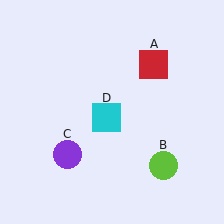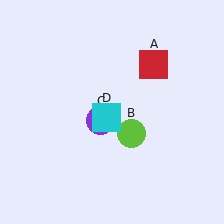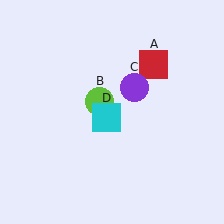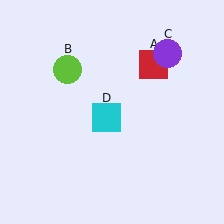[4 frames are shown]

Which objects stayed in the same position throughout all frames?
Red square (object A) and cyan square (object D) remained stationary.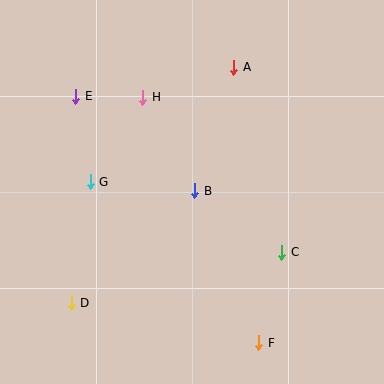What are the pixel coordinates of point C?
Point C is at (282, 252).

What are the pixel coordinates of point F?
Point F is at (259, 343).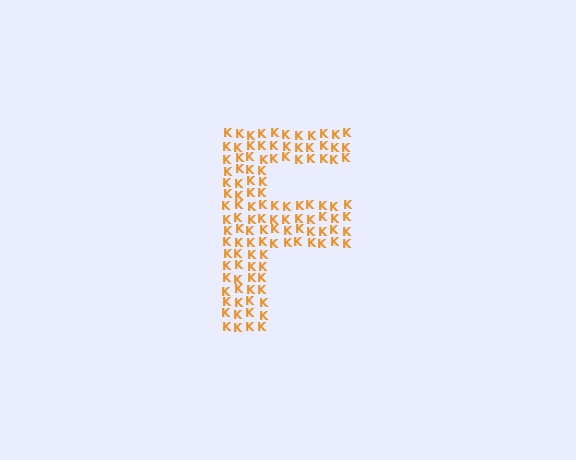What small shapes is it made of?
It is made of small letter K's.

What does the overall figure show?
The overall figure shows the letter F.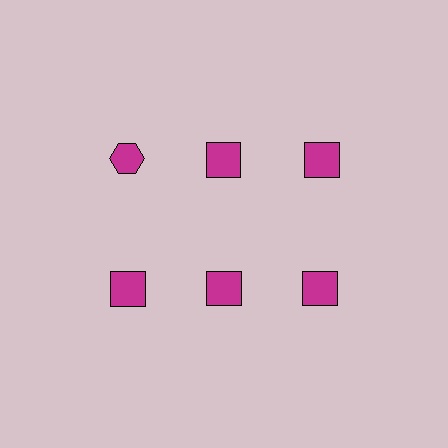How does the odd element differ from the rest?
It has a different shape: hexagon instead of square.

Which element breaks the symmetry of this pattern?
The magenta hexagon in the top row, leftmost column breaks the symmetry. All other shapes are magenta squares.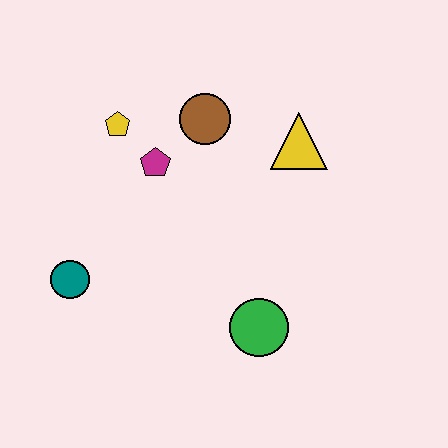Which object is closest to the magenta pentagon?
The yellow pentagon is closest to the magenta pentagon.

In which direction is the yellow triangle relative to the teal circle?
The yellow triangle is to the right of the teal circle.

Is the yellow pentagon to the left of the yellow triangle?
Yes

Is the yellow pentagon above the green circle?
Yes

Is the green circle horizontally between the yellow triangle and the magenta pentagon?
Yes